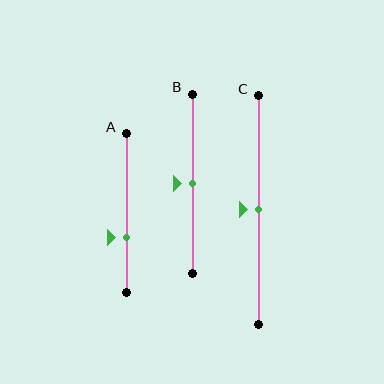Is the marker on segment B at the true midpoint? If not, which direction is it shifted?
Yes, the marker on segment B is at the true midpoint.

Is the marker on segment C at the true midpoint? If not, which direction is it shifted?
Yes, the marker on segment C is at the true midpoint.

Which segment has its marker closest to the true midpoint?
Segment B has its marker closest to the true midpoint.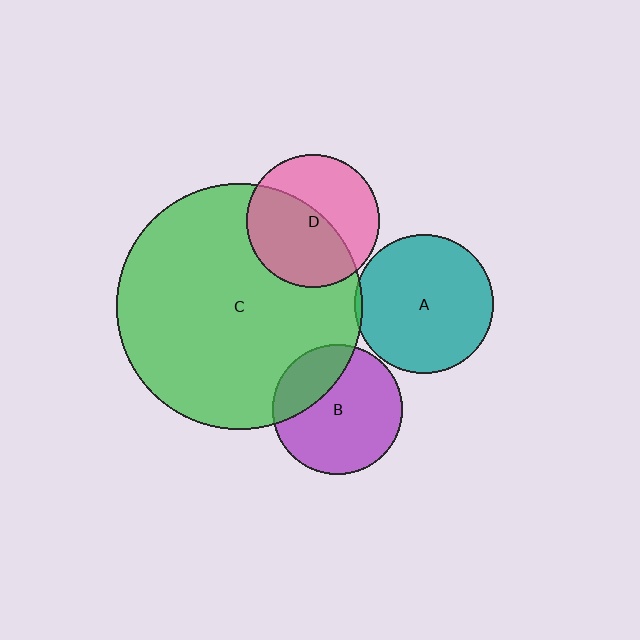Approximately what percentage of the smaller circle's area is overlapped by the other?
Approximately 5%.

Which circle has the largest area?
Circle C (green).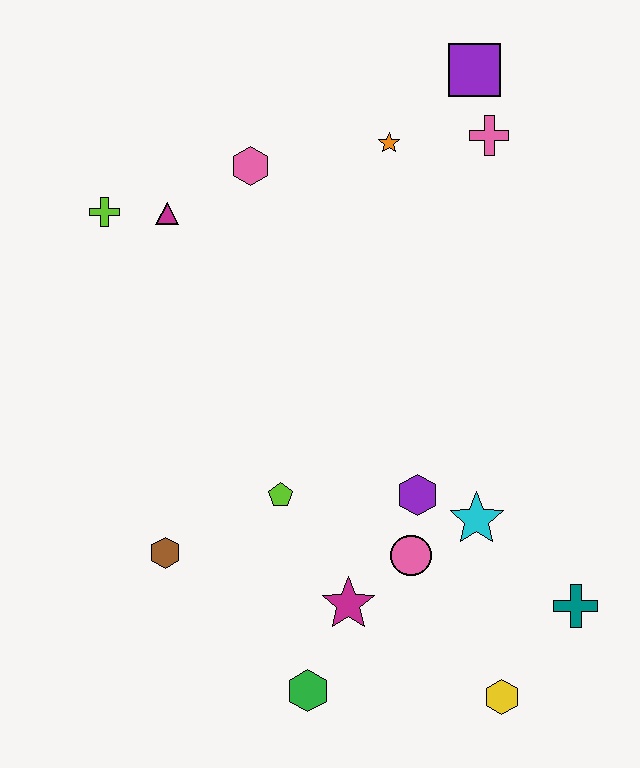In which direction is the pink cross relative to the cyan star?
The pink cross is above the cyan star.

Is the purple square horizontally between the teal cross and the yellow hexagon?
No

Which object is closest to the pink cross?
The purple square is closest to the pink cross.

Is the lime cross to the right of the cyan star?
No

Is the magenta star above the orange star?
No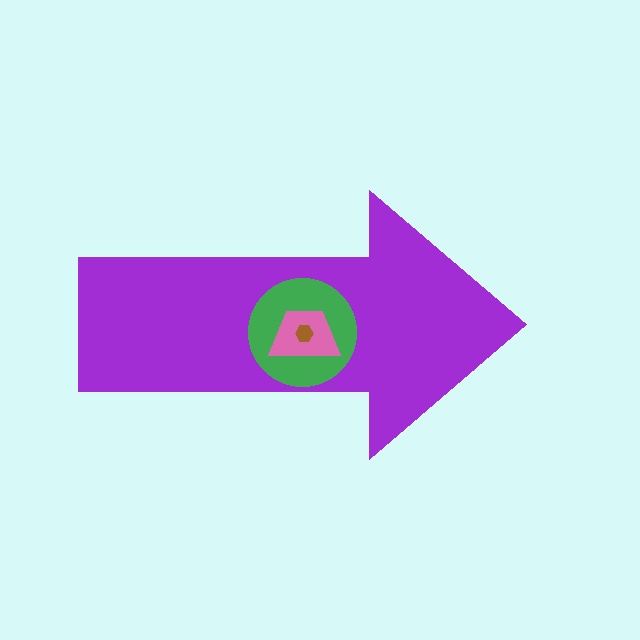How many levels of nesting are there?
4.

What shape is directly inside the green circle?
The pink trapezoid.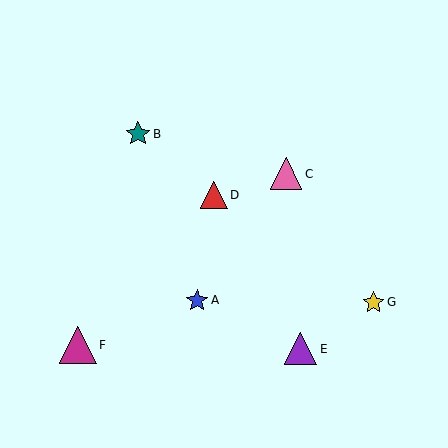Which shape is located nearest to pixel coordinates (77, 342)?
The magenta triangle (labeled F) at (78, 345) is nearest to that location.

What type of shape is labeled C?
Shape C is a pink triangle.